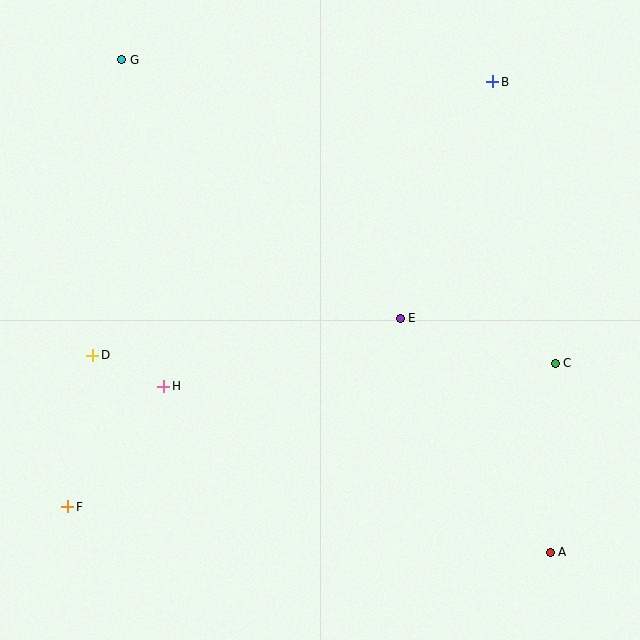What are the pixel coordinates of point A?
Point A is at (550, 552).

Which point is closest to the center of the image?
Point E at (400, 318) is closest to the center.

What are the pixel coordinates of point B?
Point B is at (493, 82).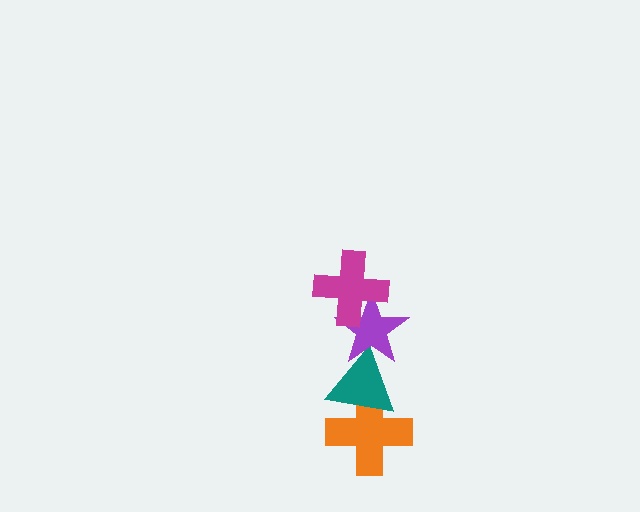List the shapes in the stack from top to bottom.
From top to bottom: the magenta cross, the purple star, the teal triangle, the orange cross.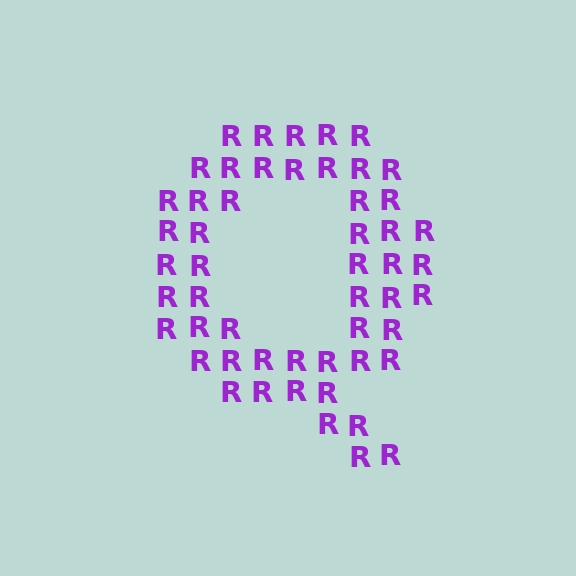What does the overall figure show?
The overall figure shows the letter Q.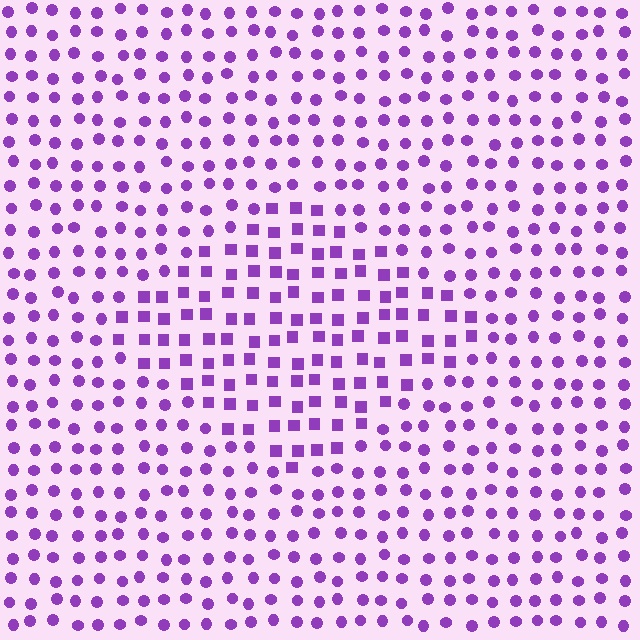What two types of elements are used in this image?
The image uses squares inside the diamond region and circles outside it.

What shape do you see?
I see a diamond.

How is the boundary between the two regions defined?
The boundary is defined by a change in element shape: squares inside vs. circles outside. All elements share the same color and spacing.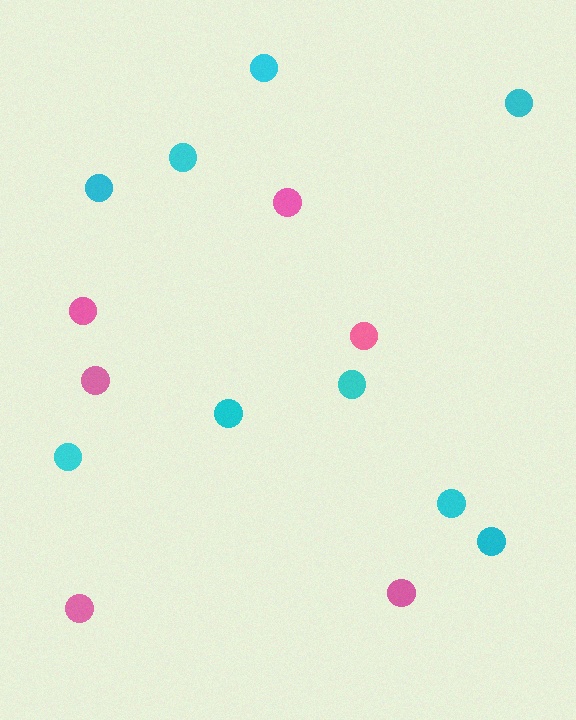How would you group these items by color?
There are 2 groups: one group of pink circles (6) and one group of cyan circles (9).